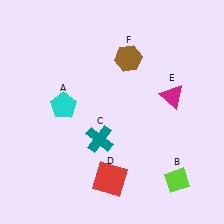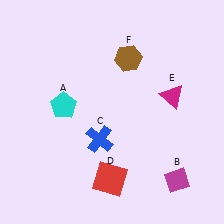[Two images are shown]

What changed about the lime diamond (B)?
In Image 1, B is lime. In Image 2, it changed to magenta.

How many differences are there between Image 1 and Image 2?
There are 2 differences between the two images.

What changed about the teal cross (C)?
In Image 1, C is teal. In Image 2, it changed to blue.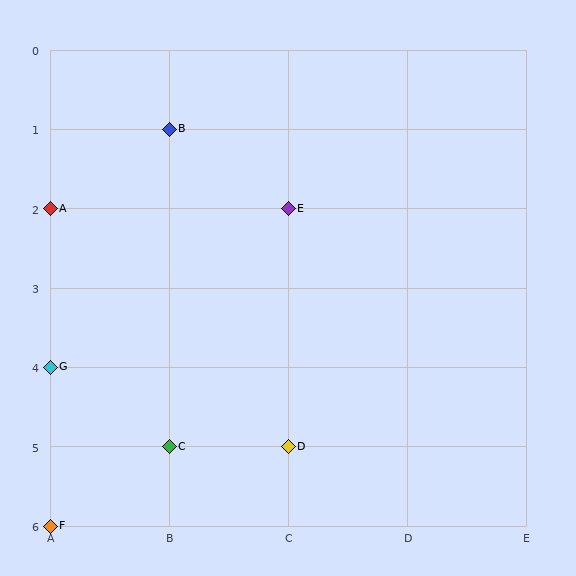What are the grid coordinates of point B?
Point B is at grid coordinates (B, 1).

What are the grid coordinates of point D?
Point D is at grid coordinates (C, 5).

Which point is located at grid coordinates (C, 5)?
Point D is at (C, 5).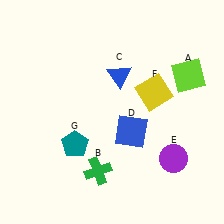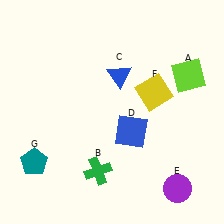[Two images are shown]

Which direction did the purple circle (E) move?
The purple circle (E) moved down.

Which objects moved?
The objects that moved are: the purple circle (E), the teal pentagon (G).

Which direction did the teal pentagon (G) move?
The teal pentagon (G) moved left.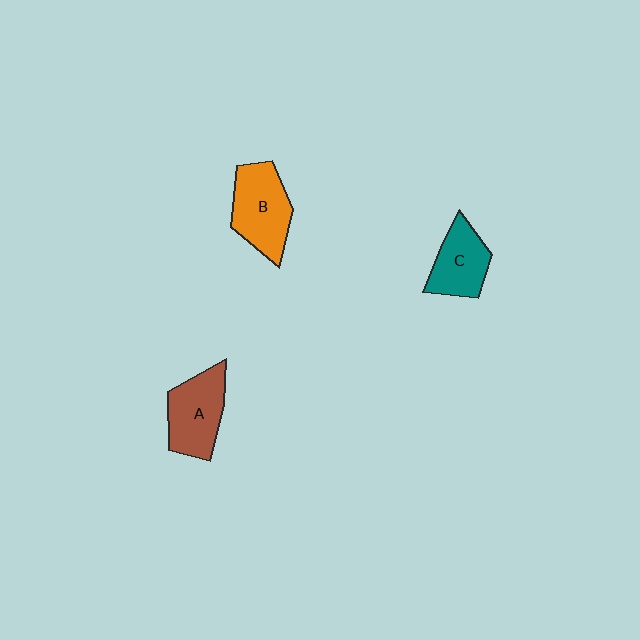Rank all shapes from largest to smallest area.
From largest to smallest: B (orange), A (brown), C (teal).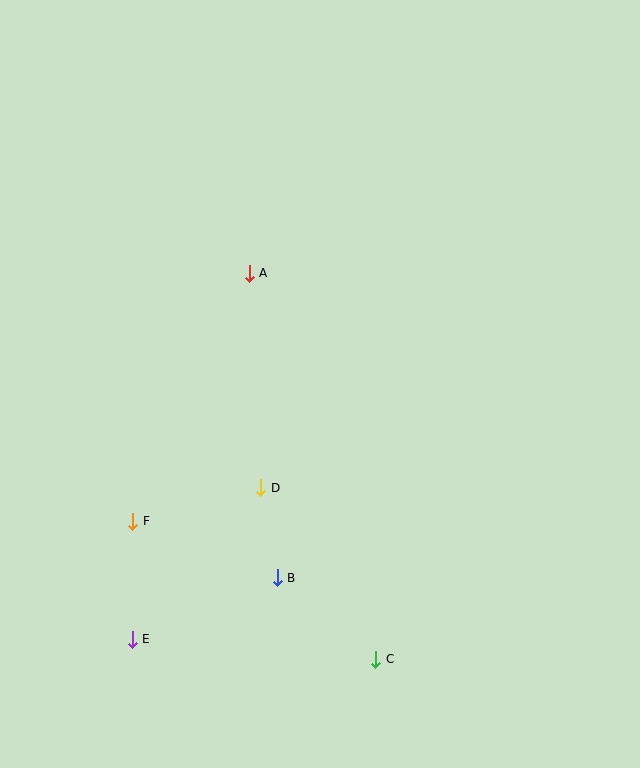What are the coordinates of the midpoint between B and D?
The midpoint between B and D is at (269, 533).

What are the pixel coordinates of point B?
Point B is at (277, 578).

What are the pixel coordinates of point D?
Point D is at (261, 488).